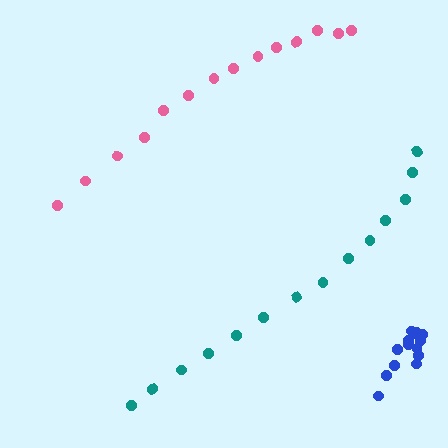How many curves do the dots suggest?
There are 3 distinct paths.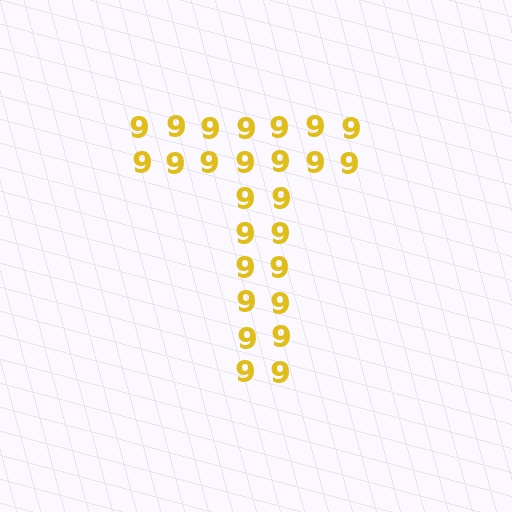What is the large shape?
The large shape is the letter T.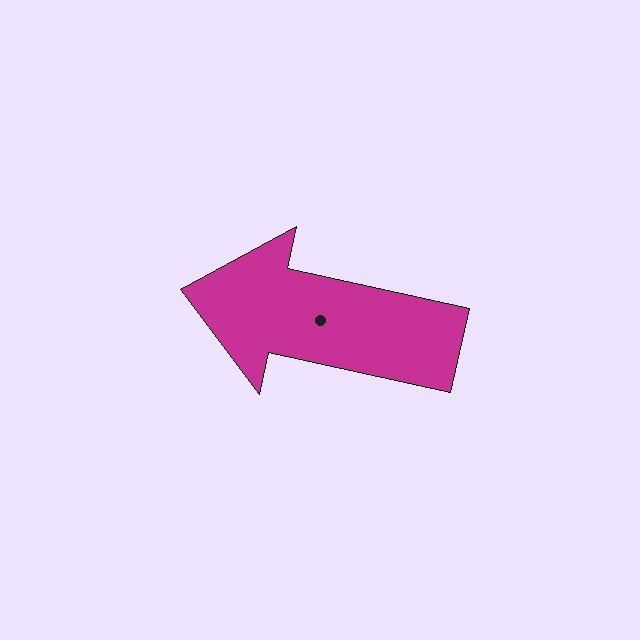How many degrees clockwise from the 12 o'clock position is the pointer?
Approximately 282 degrees.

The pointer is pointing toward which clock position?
Roughly 9 o'clock.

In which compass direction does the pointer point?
West.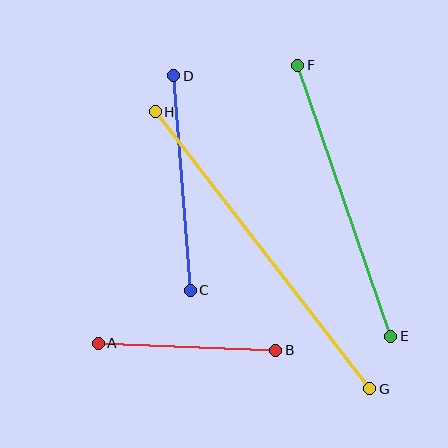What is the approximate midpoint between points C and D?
The midpoint is at approximately (182, 183) pixels.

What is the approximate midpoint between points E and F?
The midpoint is at approximately (344, 201) pixels.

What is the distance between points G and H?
The distance is approximately 350 pixels.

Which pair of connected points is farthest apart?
Points G and H are farthest apart.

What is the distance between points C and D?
The distance is approximately 215 pixels.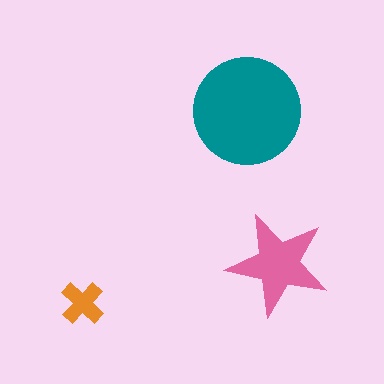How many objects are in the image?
There are 3 objects in the image.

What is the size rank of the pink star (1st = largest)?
2nd.